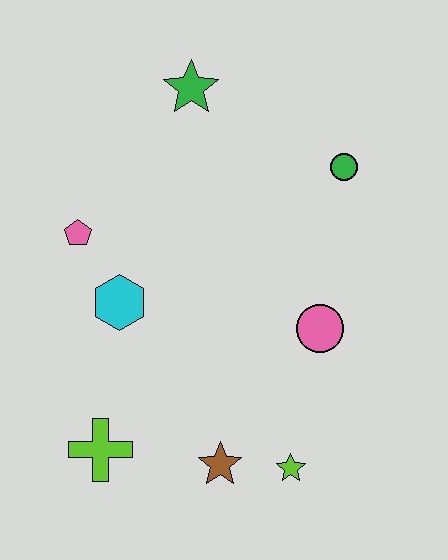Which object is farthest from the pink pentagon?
The lime star is farthest from the pink pentagon.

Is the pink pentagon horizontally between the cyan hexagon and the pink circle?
No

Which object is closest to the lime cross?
The brown star is closest to the lime cross.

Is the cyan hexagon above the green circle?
No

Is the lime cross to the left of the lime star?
Yes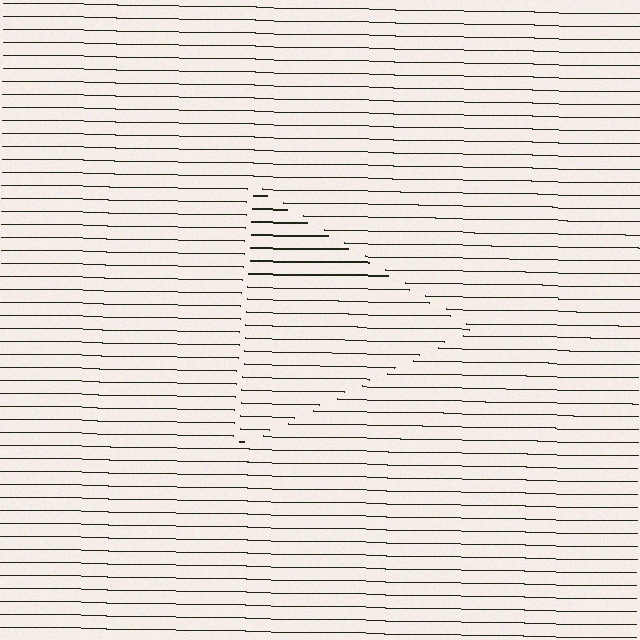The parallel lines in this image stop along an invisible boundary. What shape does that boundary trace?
An illusory triangle. The interior of the shape contains the same grating, shifted by half a period — the contour is defined by the phase discontinuity where line-ends from the inner and outer gratings abut.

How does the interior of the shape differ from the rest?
The interior of the shape contains the same grating, shifted by half a period — the contour is defined by the phase discontinuity where line-ends from the inner and outer gratings abut.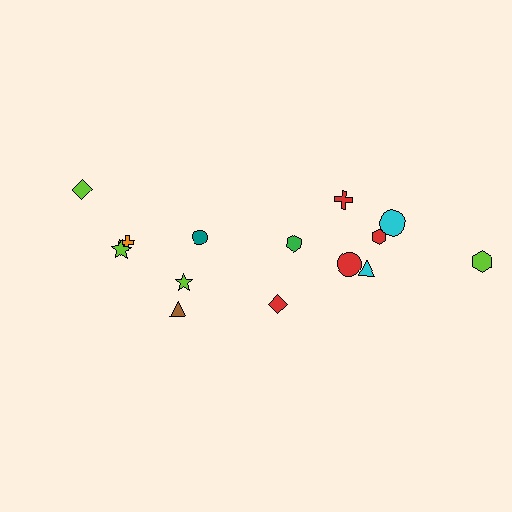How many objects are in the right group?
There are 8 objects.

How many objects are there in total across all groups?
There are 14 objects.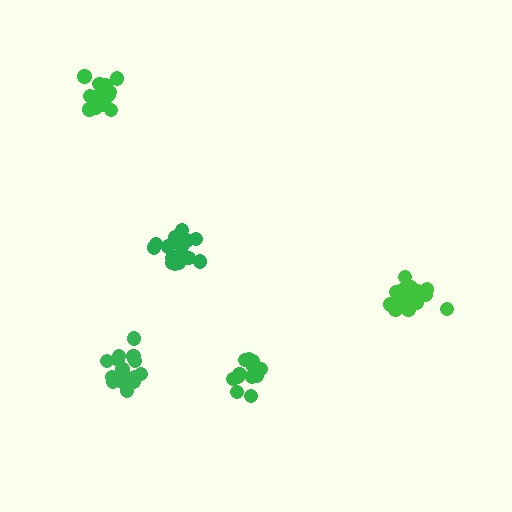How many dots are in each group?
Group 1: 18 dots, Group 2: 16 dots, Group 3: 15 dots, Group 4: 19 dots, Group 5: 15 dots (83 total).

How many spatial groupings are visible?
There are 5 spatial groupings.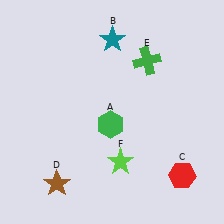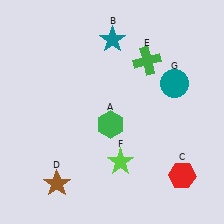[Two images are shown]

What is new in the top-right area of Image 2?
A teal circle (G) was added in the top-right area of Image 2.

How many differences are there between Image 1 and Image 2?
There is 1 difference between the two images.